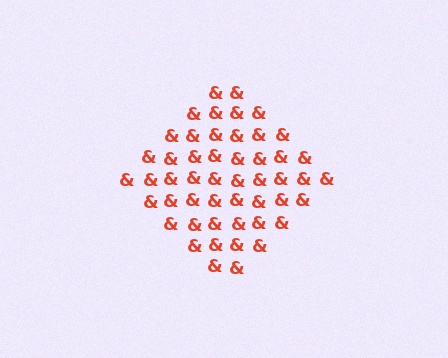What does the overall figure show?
The overall figure shows a diamond.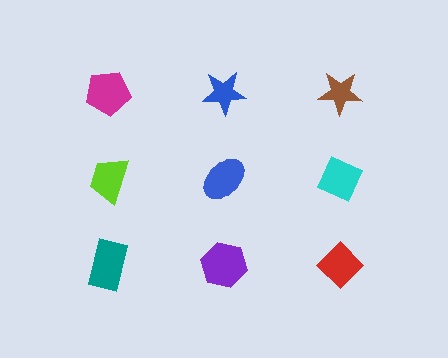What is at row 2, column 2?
A blue ellipse.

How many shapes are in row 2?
3 shapes.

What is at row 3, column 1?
A teal rectangle.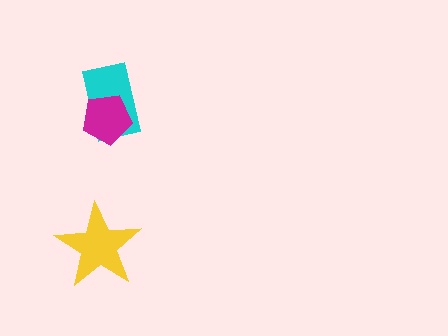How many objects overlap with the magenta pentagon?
1 object overlaps with the magenta pentagon.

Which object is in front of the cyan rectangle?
The magenta pentagon is in front of the cyan rectangle.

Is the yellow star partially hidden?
No, no other shape covers it.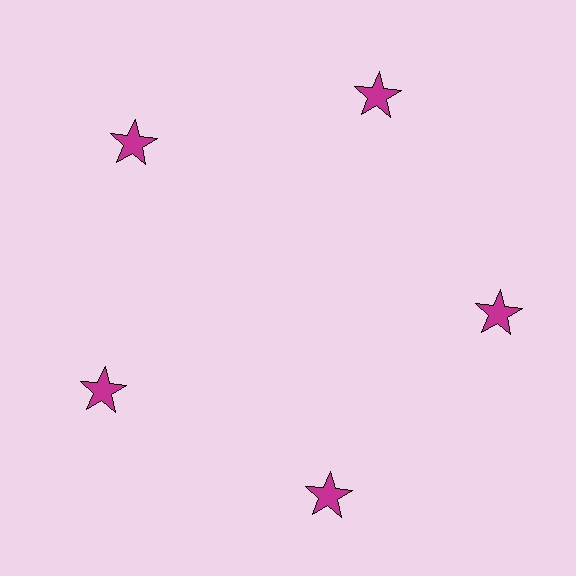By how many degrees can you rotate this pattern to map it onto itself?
The pattern maps onto itself every 72 degrees of rotation.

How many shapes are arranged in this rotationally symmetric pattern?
There are 5 shapes, arranged in 5 groups of 1.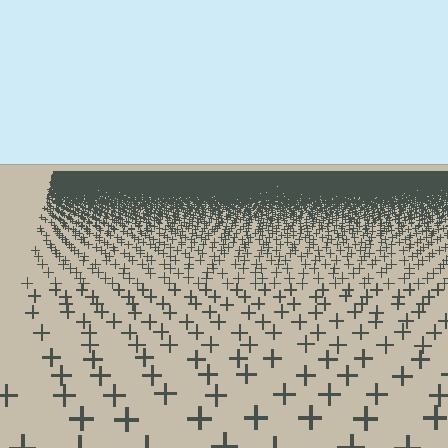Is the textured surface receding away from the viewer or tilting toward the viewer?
The surface is receding away from the viewer. Texture elements get smaller and denser toward the top.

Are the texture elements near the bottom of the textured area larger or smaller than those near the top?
Larger. Near the bottom, elements are closer to the viewer and appear at a bigger on-screen size.